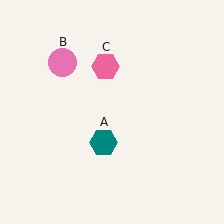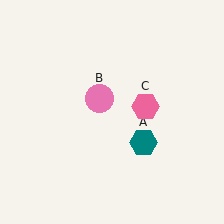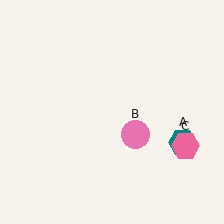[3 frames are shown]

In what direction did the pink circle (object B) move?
The pink circle (object B) moved down and to the right.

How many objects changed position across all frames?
3 objects changed position: teal hexagon (object A), pink circle (object B), pink hexagon (object C).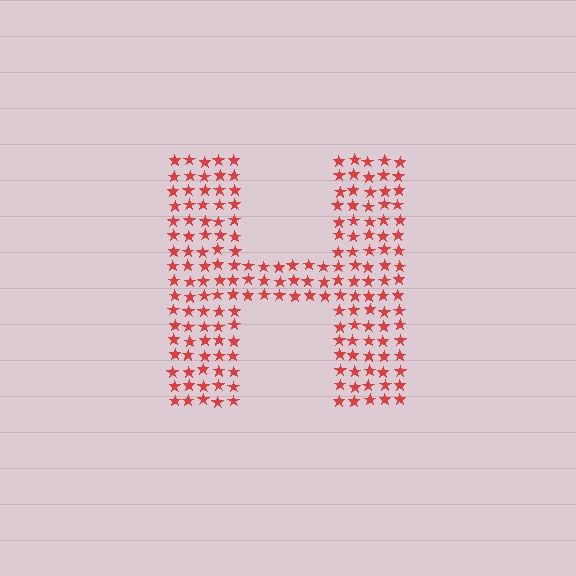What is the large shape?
The large shape is the letter H.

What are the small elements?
The small elements are stars.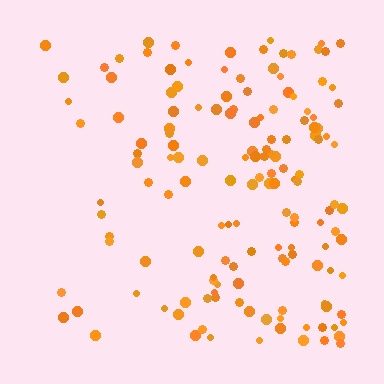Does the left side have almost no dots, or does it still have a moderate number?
Still a moderate number, just noticeably fewer than the right.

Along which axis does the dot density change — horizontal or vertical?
Horizontal.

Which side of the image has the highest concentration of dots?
The right.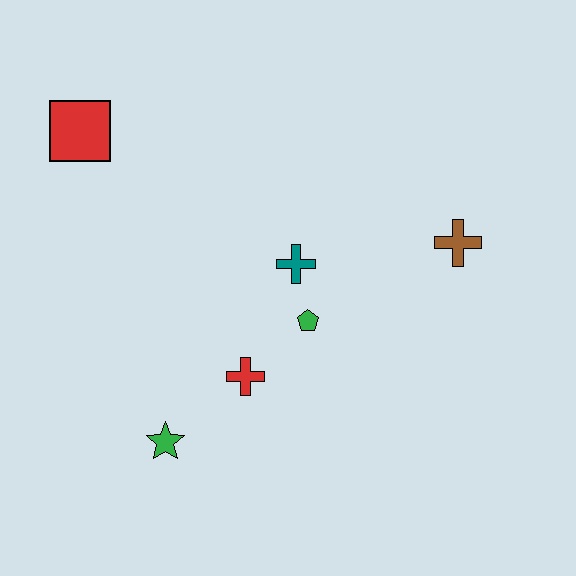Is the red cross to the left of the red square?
No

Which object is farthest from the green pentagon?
The red square is farthest from the green pentagon.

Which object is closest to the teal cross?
The green pentagon is closest to the teal cross.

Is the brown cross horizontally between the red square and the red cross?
No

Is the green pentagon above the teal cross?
No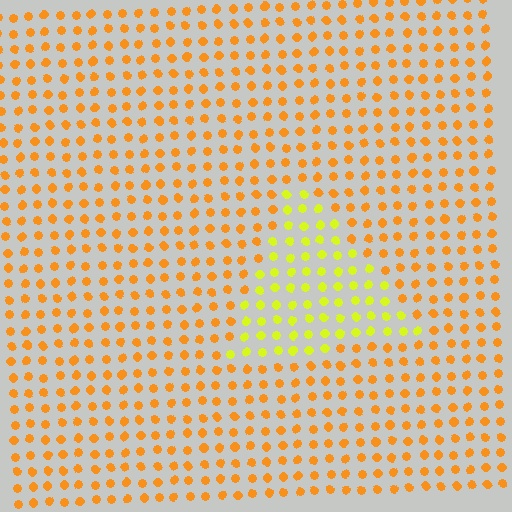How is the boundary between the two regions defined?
The boundary is defined purely by a slight shift in hue (about 37 degrees). Spacing, size, and orientation are identical on both sides.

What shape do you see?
I see a triangle.